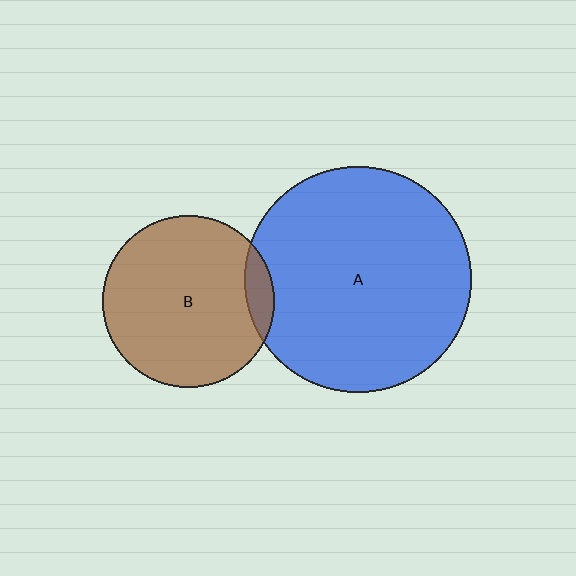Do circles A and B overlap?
Yes.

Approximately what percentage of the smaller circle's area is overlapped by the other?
Approximately 10%.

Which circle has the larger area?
Circle A (blue).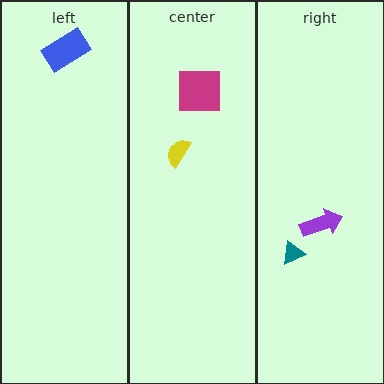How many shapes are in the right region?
2.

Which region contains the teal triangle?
The right region.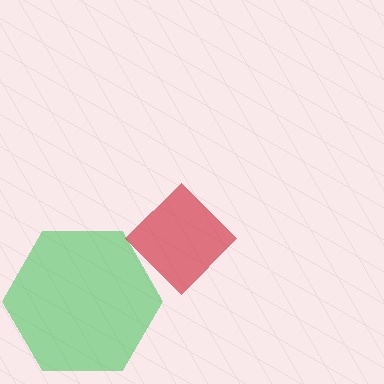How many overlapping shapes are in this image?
There are 2 overlapping shapes in the image.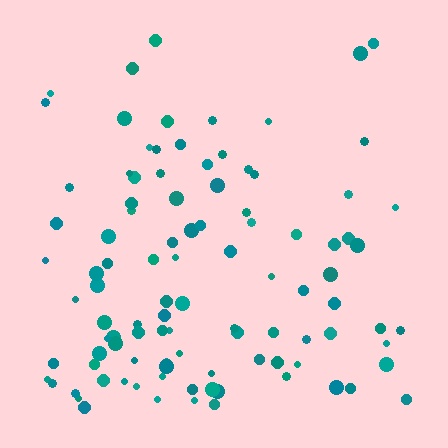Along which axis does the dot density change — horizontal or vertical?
Vertical.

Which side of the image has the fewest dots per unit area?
The top.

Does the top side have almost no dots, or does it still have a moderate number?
Still a moderate number, just noticeably fewer than the bottom.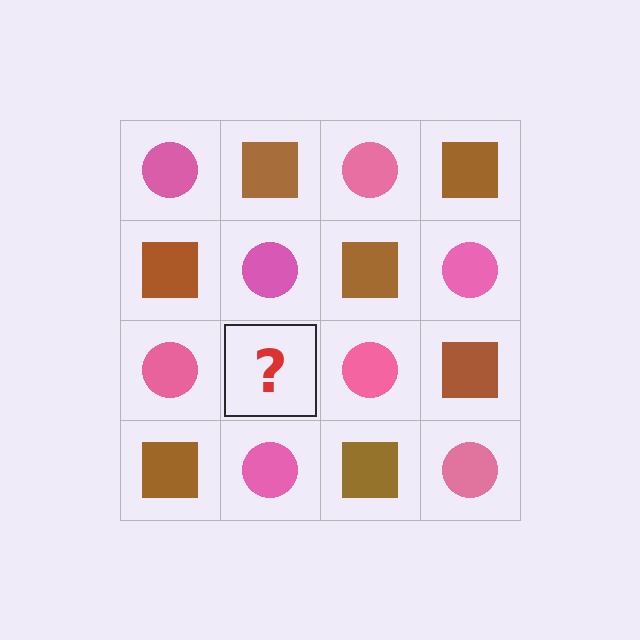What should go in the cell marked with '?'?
The missing cell should contain a brown square.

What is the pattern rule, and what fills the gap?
The rule is that it alternates pink circle and brown square in a checkerboard pattern. The gap should be filled with a brown square.